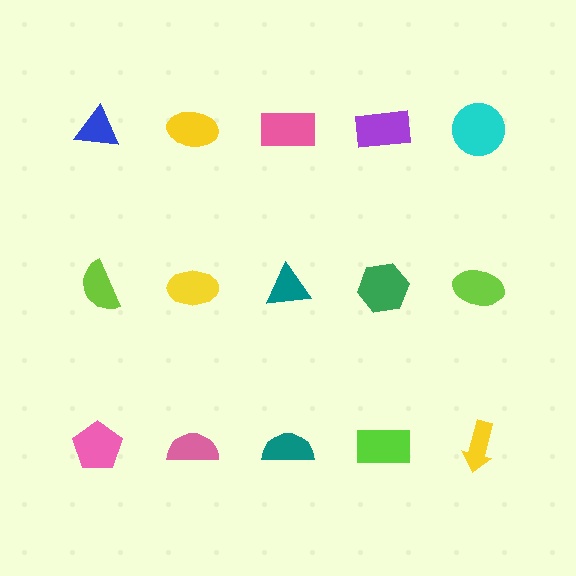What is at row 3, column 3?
A teal semicircle.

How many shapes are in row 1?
5 shapes.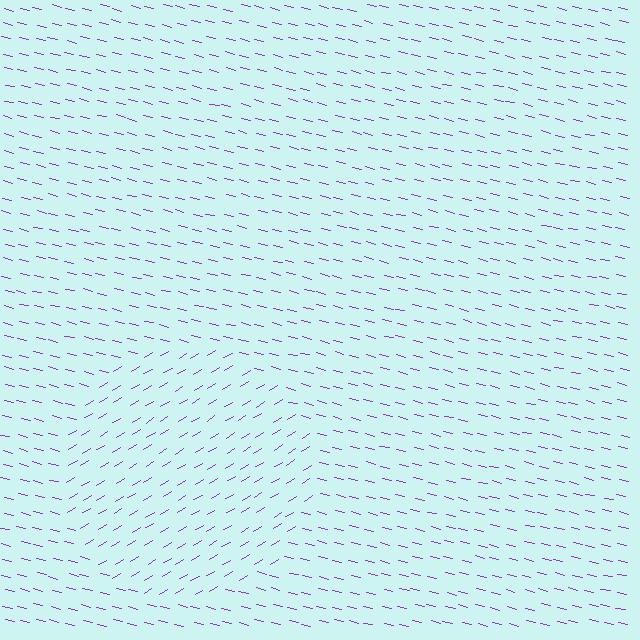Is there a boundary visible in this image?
Yes, there is a texture boundary formed by a change in line orientation.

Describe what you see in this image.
The image is filled with small purple line segments. A circle region in the image has lines oriented differently from the surrounding lines, creating a visible texture boundary.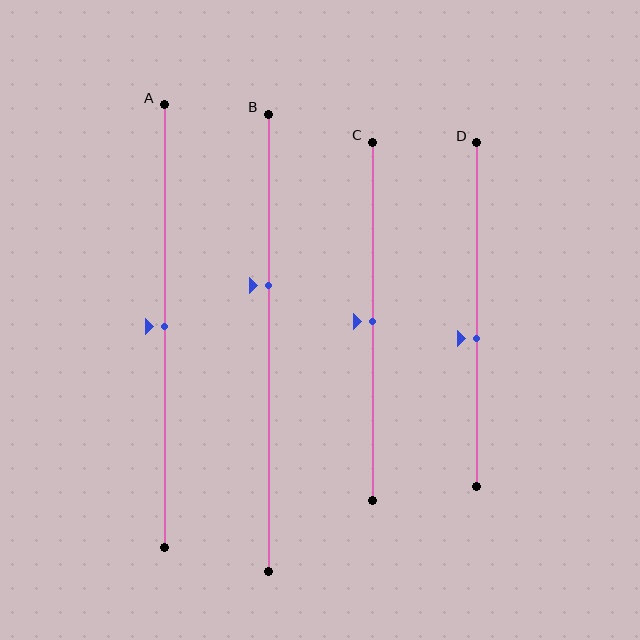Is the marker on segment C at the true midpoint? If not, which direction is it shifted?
Yes, the marker on segment C is at the true midpoint.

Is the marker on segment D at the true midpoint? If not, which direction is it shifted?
No, the marker on segment D is shifted downward by about 7% of the segment length.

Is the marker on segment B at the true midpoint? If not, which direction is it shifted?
No, the marker on segment B is shifted upward by about 12% of the segment length.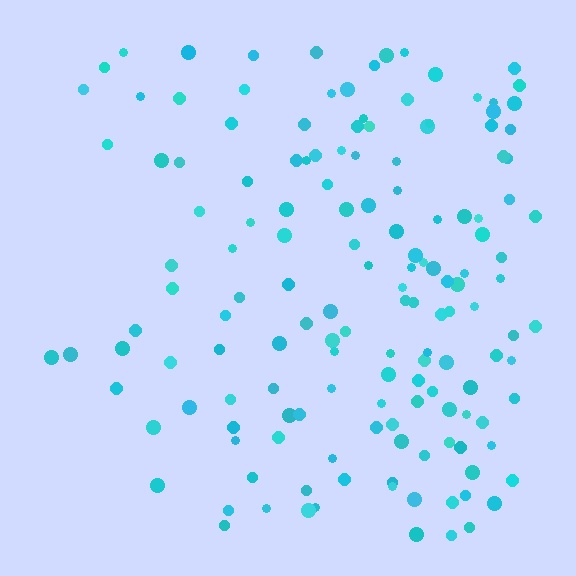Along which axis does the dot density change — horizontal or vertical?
Horizontal.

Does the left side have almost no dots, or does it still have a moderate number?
Still a moderate number, just noticeably fewer than the right.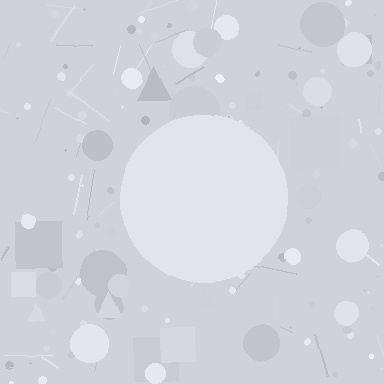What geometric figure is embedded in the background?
A circle is embedded in the background.